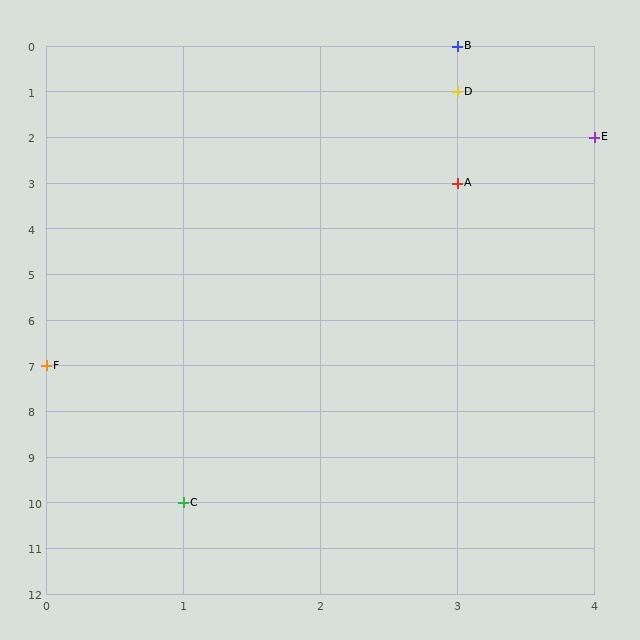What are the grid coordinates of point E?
Point E is at grid coordinates (4, 2).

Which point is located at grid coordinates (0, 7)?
Point F is at (0, 7).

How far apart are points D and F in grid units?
Points D and F are 3 columns and 6 rows apart (about 6.7 grid units diagonally).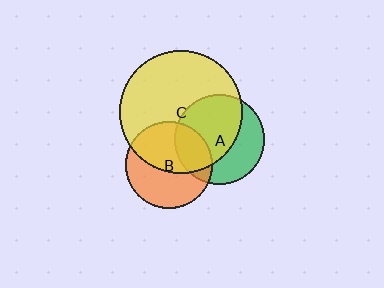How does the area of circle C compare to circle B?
Approximately 2.0 times.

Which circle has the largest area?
Circle C (yellow).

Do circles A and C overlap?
Yes.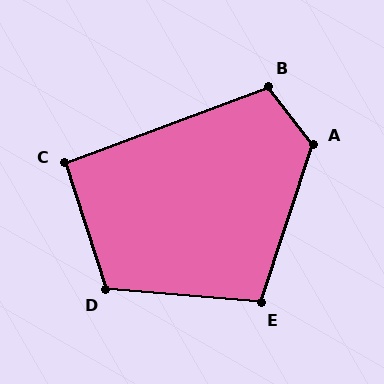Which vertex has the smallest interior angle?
C, at approximately 93 degrees.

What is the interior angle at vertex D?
Approximately 112 degrees (obtuse).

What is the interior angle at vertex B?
Approximately 107 degrees (obtuse).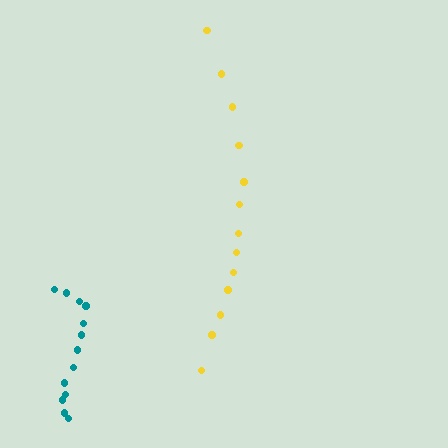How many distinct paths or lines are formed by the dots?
There are 2 distinct paths.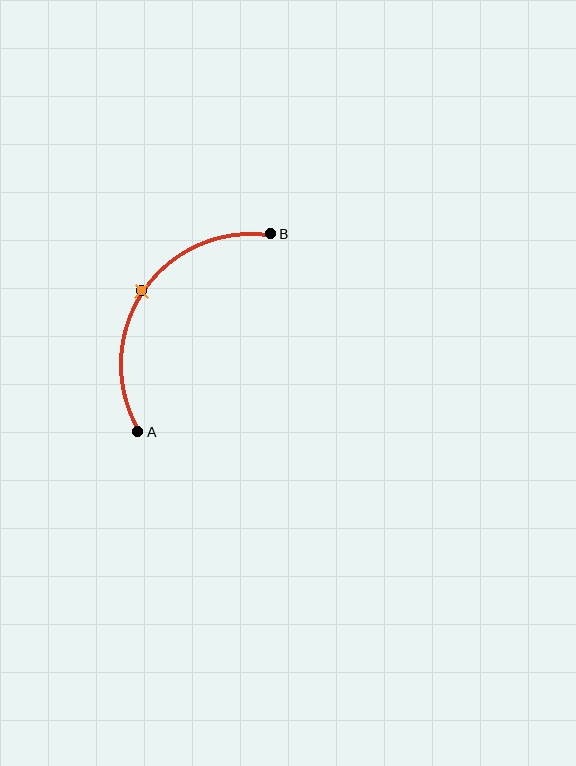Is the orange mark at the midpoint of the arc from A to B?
Yes. The orange mark lies on the arc at equal arc-length from both A and B — it is the arc midpoint.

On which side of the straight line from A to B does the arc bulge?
The arc bulges above and to the left of the straight line connecting A and B.